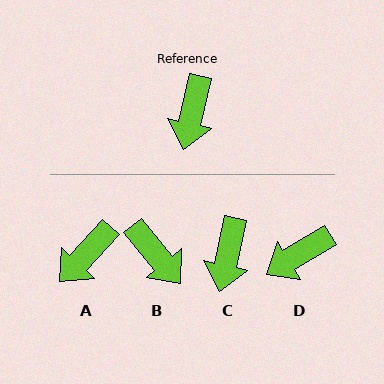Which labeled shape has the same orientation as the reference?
C.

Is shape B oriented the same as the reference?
No, it is off by about 52 degrees.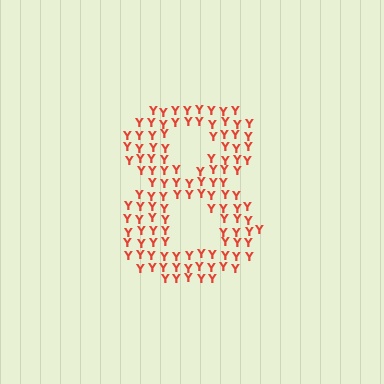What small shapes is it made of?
It is made of small letter Y's.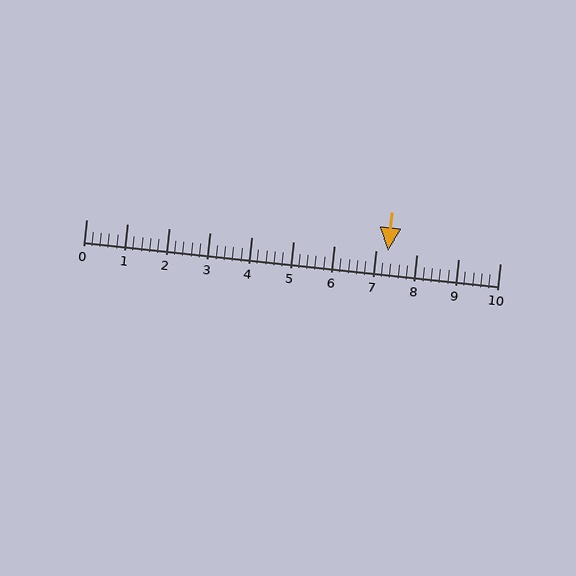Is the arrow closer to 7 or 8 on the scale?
The arrow is closer to 7.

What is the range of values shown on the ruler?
The ruler shows values from 0 to 10.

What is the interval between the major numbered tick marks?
The major tick marks are spaced 1 units apart.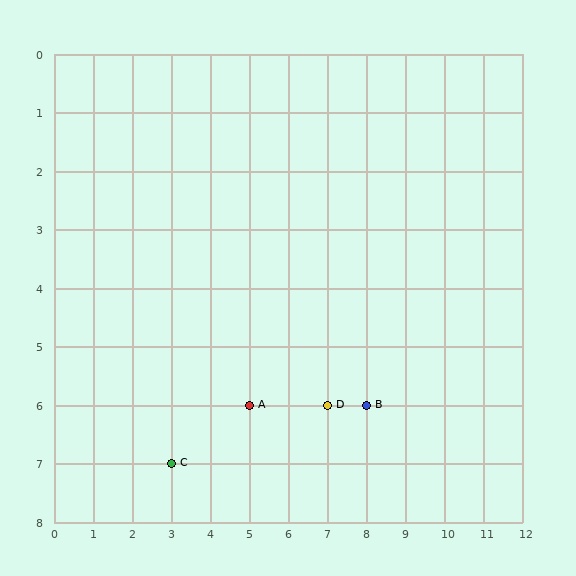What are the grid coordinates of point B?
Point B is at grid coordinates (8, 6).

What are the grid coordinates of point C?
Point C is at grid coordinates (3, 7).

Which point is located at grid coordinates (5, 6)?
Point A is at (5, 6).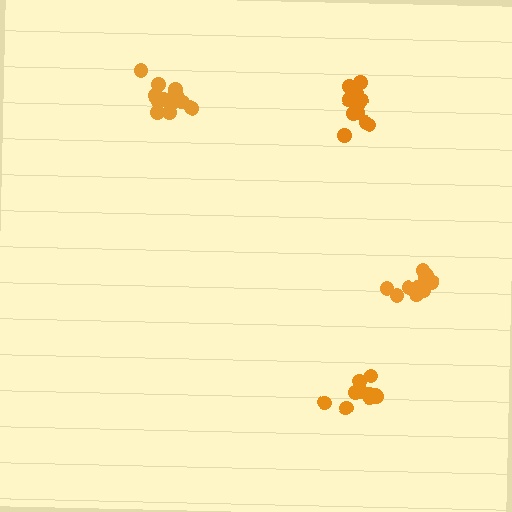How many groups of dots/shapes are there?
There are 4 groups.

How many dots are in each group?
Group 1: 11 dots, Group 2: 13 dots, Group 3: 14 dots, Group 4: 11 dots (49 total).